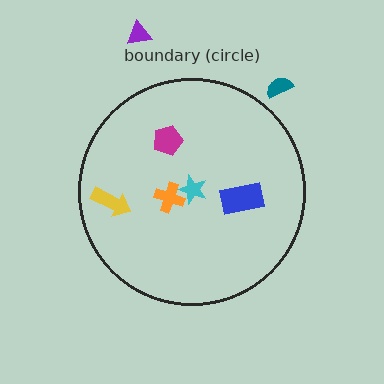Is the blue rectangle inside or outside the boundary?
Inside.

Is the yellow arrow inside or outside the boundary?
Inside.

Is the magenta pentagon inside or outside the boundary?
Inside.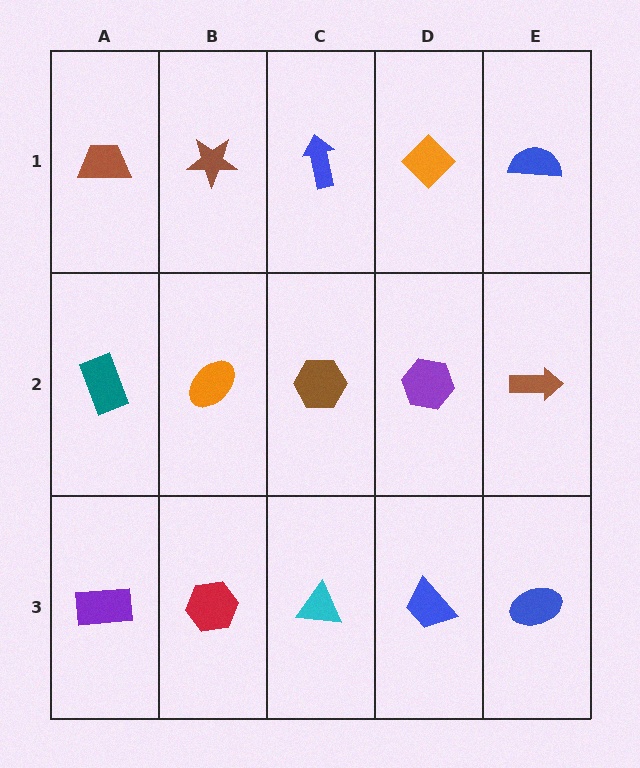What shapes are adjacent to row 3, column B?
An orange ellipse (row 2, column B), a purple rectangle (row 3, column A), a cyan triangle (row 3, column C).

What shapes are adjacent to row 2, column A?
A brown trapezoid (row 1, column A), a purple rectangle (row 3, column A), an orange ellipse (row 2, column B).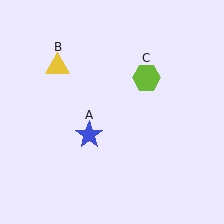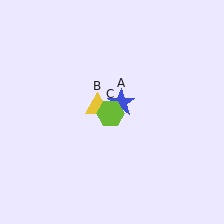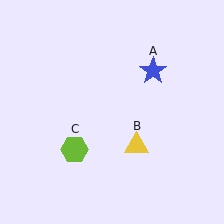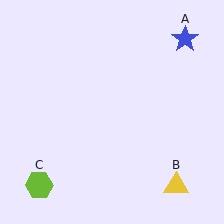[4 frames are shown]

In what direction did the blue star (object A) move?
The blue star (object A) moved up and to the right.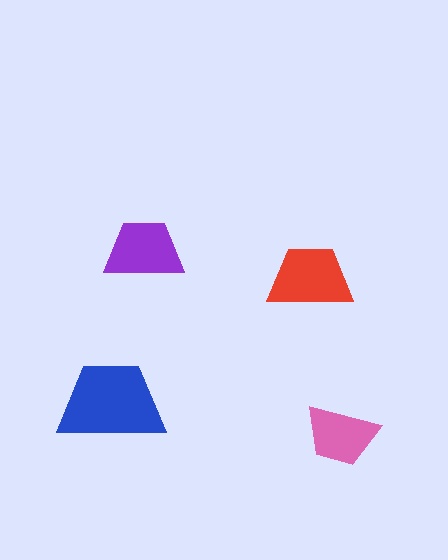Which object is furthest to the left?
The blue trapezoid is leftmost.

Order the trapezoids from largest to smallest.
the blue one, the red one, the purple one, the pink one.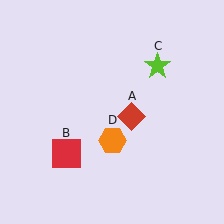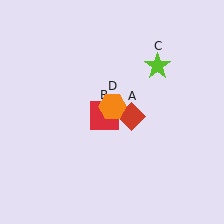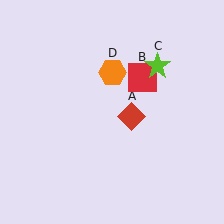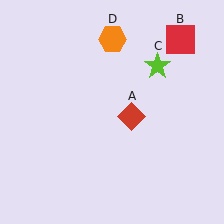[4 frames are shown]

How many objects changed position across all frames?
2 objects changed position: red square (object B), orange hexagon (object D).